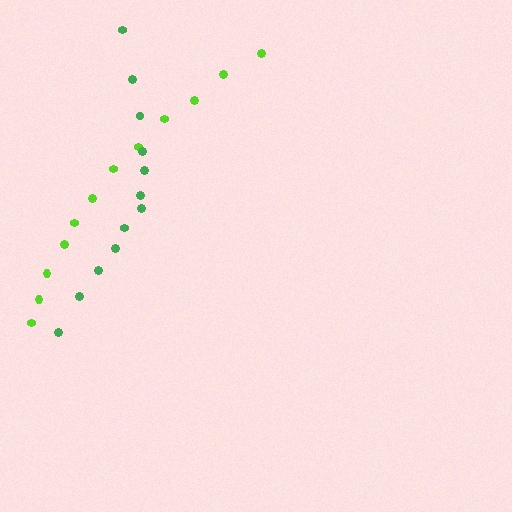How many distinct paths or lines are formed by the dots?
There are 2 distinct paths.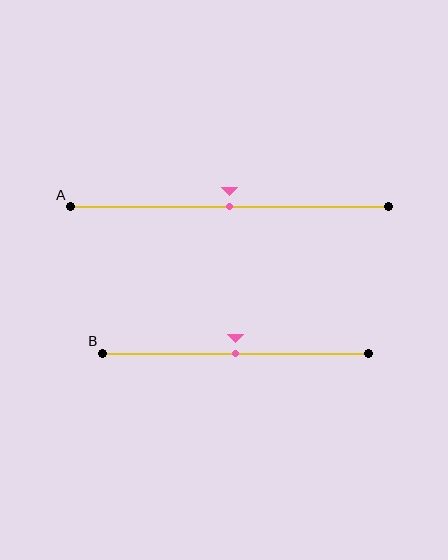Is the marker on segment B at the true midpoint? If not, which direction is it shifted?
Yes, the marker on segment B is at the true midpoint.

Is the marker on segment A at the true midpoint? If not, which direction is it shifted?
Yes, the marker on segment A is at the true midpoint.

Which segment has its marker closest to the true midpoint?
Segment A has its marker closest to the true midpoint.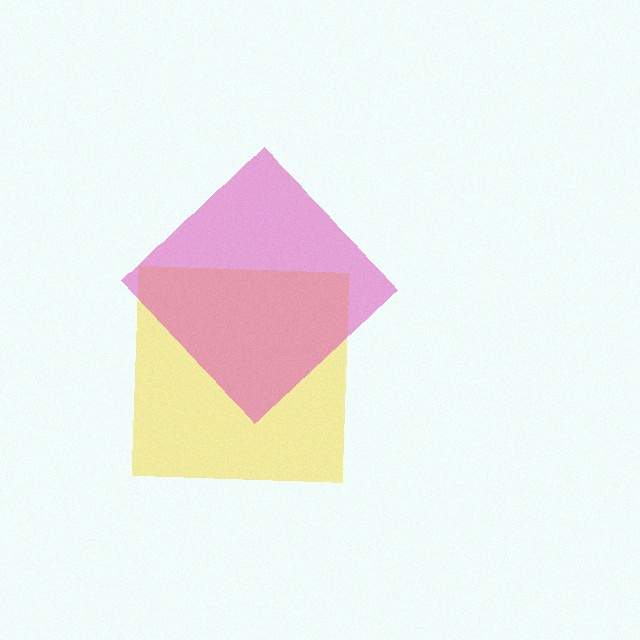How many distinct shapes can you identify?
There are 2 distinct shapes: a yellow square, a pink diamond.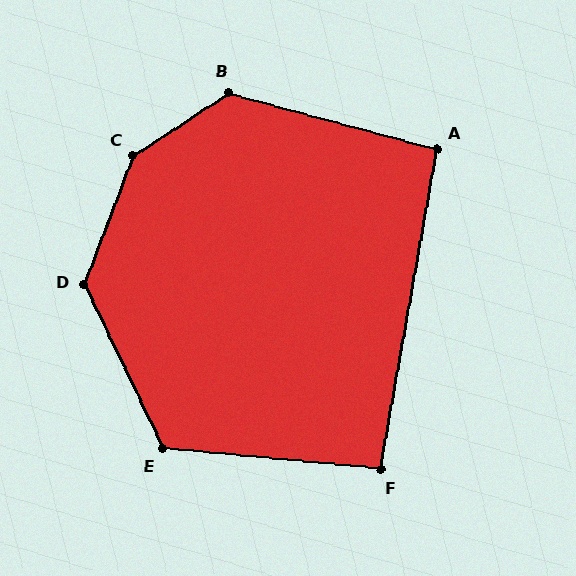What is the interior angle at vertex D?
Approximately 134 degrees (obtuse).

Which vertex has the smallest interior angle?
F, at approximately 95 degrees.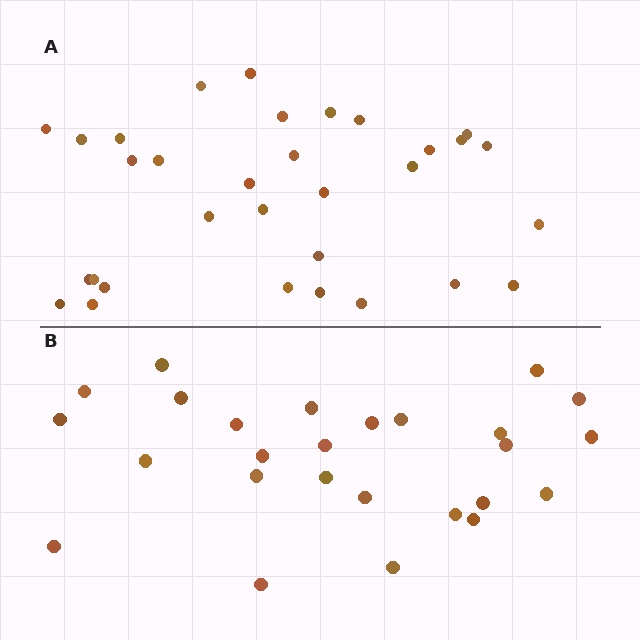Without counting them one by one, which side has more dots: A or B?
Region A (the top region) has more dots.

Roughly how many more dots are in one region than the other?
Region A has about 6 more dots than region B.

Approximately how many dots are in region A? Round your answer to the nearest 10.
About 30 dots. (The exact count is 32, which rounds to 30.)